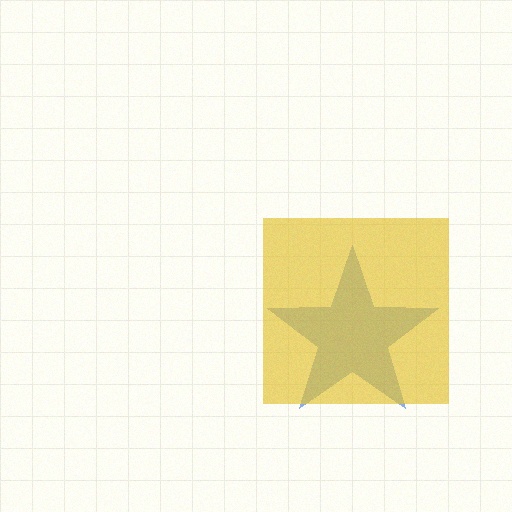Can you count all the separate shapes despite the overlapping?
Yes, there are 2 separate shapes.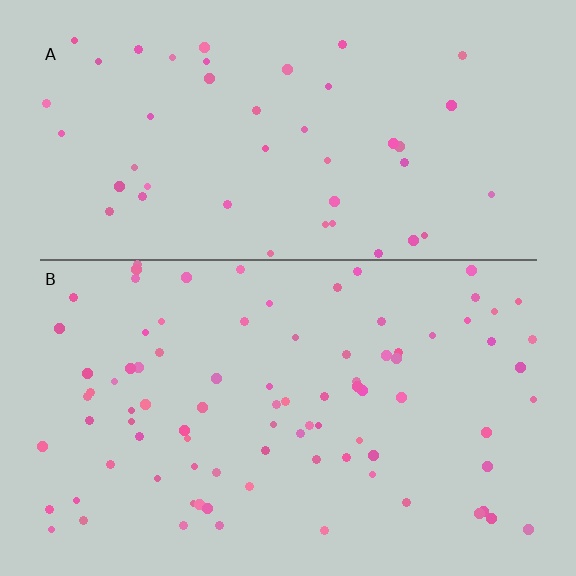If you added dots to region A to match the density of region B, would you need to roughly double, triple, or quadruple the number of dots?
Approximately double.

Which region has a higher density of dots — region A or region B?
B (the bottom).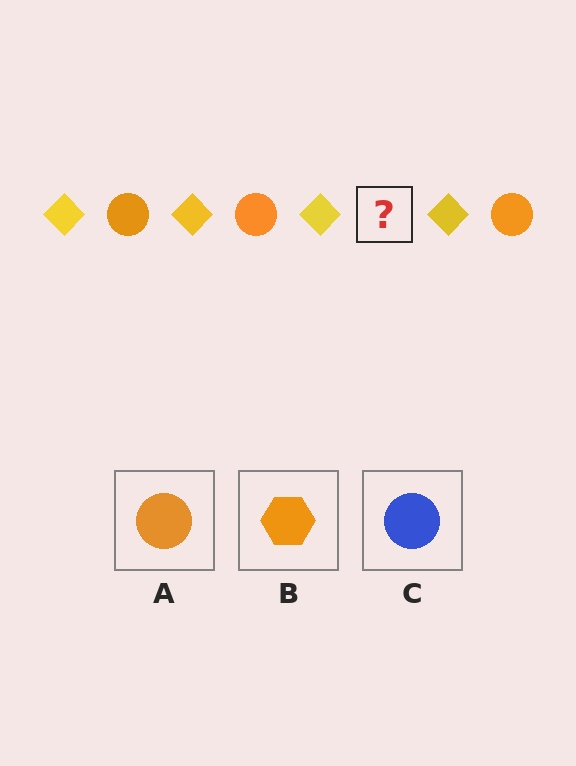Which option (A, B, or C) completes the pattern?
A.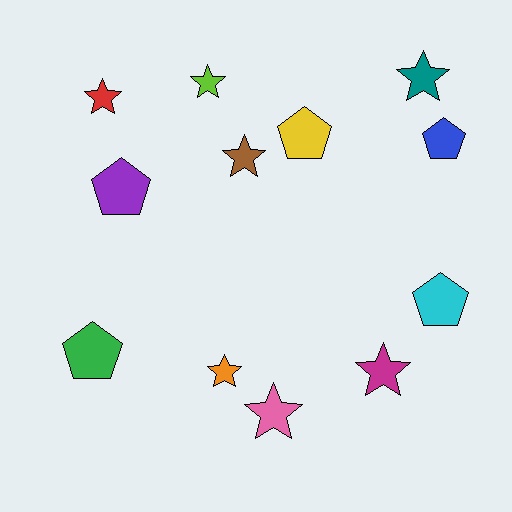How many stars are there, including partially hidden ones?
There are 7 stars.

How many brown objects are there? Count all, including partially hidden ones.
There is 1 brown object.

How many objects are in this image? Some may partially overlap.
There are 12 objects.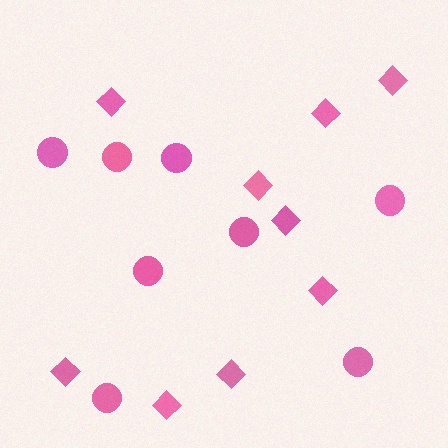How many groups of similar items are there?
There are 2 groups: one group of circles (8) and one group of diamonds (9).